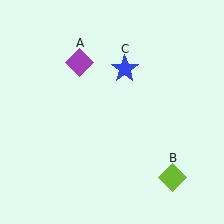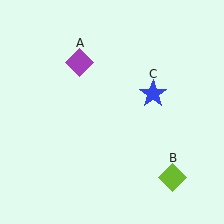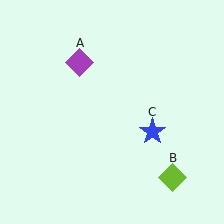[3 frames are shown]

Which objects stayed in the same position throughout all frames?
Purple diamond (object A) and lime diamond (object B) remained stationary.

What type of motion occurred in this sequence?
The blue star (object C) rotated clockwise around the center of the scene.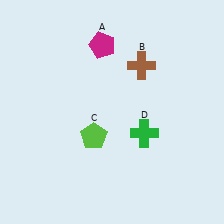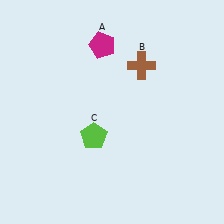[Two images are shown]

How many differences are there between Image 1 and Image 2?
There is 1 difference between the two images.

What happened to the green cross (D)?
The green cross (D) was removed in Image 2. It was in the bottom-right area of Image 1.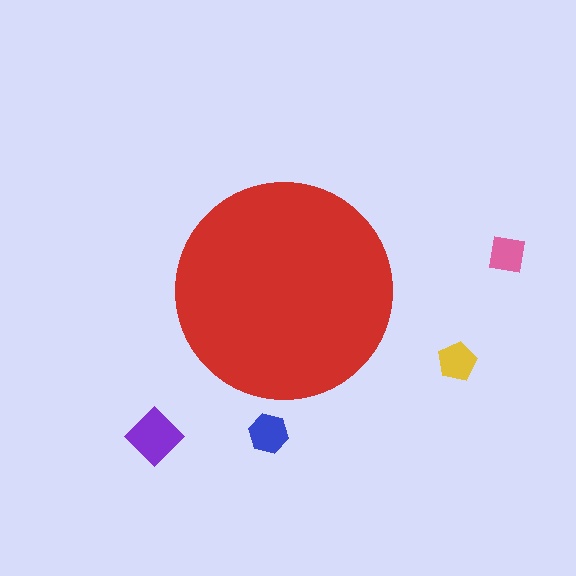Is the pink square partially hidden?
No, the pink square is fully visible.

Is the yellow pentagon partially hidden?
No, the yellow pentagon is fully visible.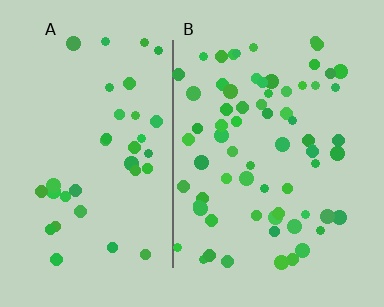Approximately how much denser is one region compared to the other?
Approximately 1.8× — region B over region A.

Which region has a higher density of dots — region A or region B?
B (the right).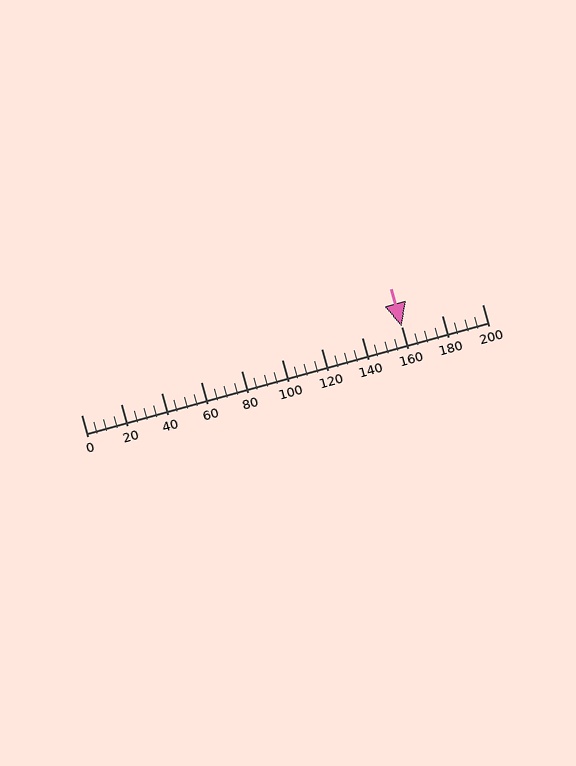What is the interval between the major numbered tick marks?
The major tick marks are spaced 20 units apart.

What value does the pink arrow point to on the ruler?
The pink arrow points to approximately 160.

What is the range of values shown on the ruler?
The ruler shows values from 0 to 200.